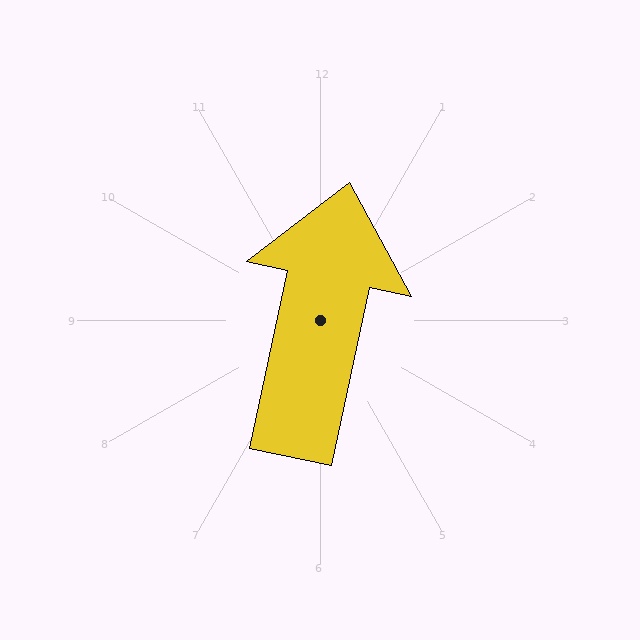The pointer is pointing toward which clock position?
Roughly 12 o'clock.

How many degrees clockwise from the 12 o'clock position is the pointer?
Approximately 12 degrees.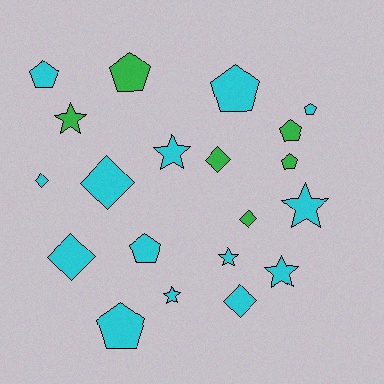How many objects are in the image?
There are 20 objects.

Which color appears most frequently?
Cyan, with 14 objects.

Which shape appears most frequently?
Pentagon, with 8 objects.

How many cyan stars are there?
There are 5 cyan stars.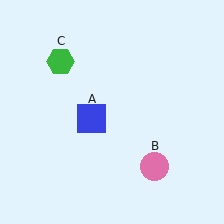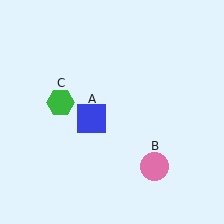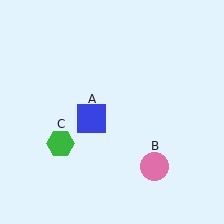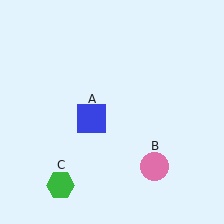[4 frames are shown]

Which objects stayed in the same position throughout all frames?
Blue square (object A) and pink circle (object B) remained stationary.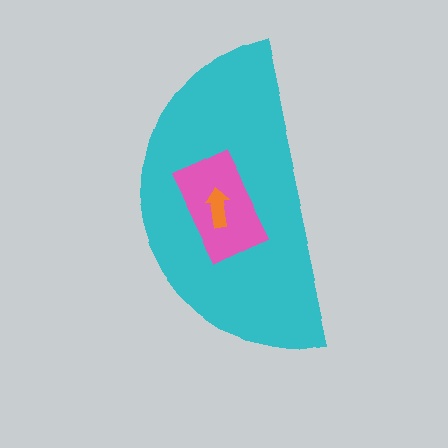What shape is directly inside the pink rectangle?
The orange arrow.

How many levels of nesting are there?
3.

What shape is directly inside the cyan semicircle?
The pink rectangle.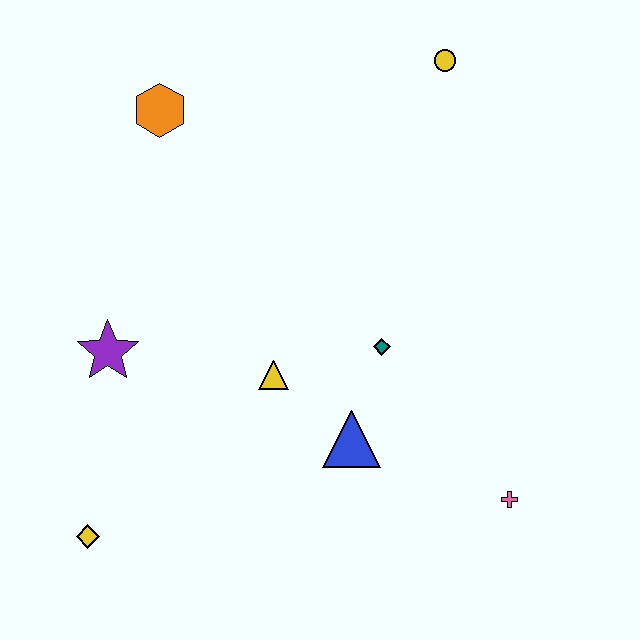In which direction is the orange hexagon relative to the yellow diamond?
The orange hexagon is above the yellow diamond.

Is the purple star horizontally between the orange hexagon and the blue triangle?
No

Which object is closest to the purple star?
The yellow triangle is closest to the purple star.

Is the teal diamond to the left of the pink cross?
Yes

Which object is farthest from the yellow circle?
The yellow diamond is farthest from the yellow circle.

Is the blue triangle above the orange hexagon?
No